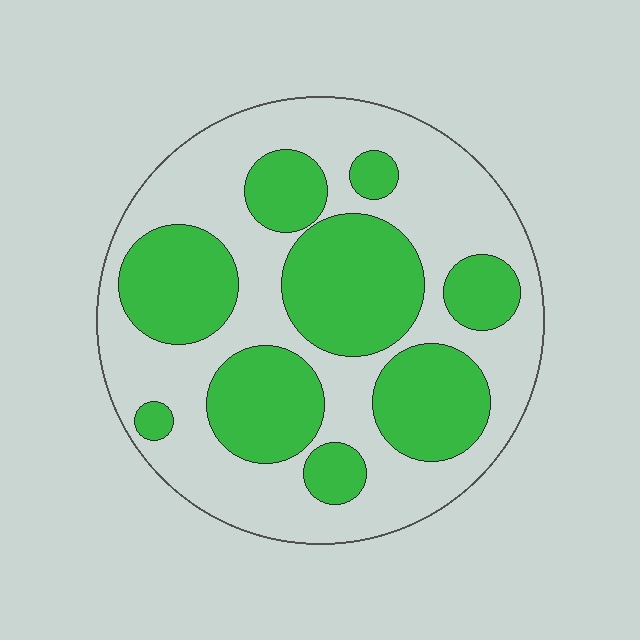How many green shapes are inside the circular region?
9.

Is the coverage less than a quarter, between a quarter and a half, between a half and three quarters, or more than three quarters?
Between a quarter and a half.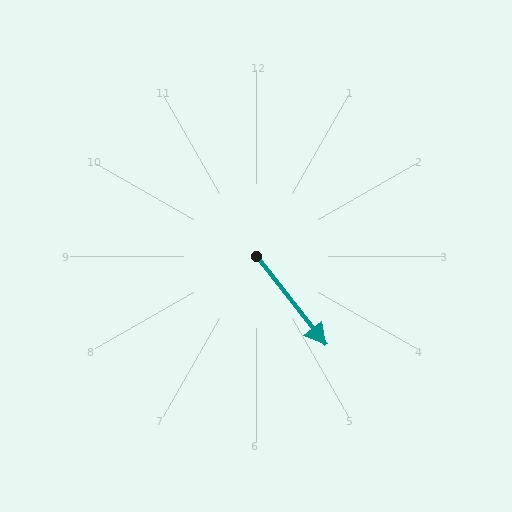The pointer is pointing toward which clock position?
Roughly 5 o'clock.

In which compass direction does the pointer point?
Southeast.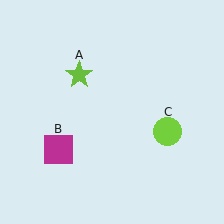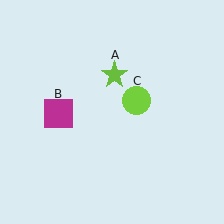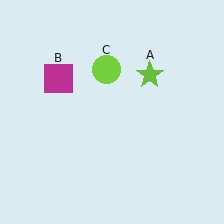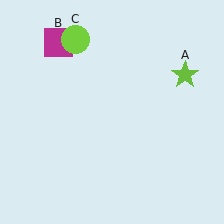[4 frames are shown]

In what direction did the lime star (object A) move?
The lime star (object A) moved right.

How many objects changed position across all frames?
3 objects changed position: lime star (object A), magenta square (object B), lime circle (object C).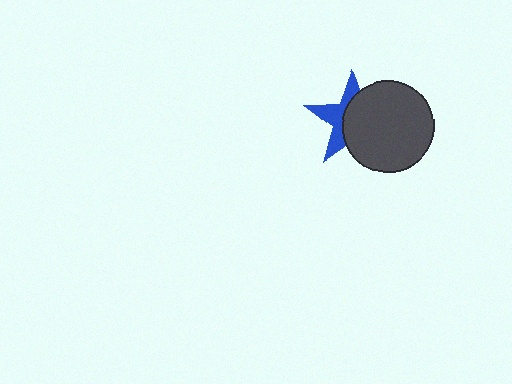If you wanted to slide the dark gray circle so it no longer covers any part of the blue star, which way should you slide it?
Slide it right — that is the most direct way to separate the two shapes.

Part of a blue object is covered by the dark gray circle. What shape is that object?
It is a star.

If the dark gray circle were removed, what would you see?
You would see the complete blue star.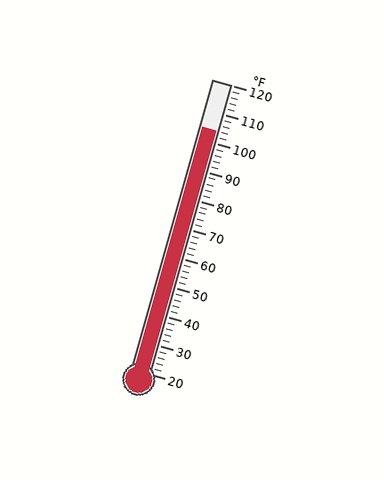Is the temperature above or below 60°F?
The temperature is above 60°F.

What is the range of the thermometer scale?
The thermometer scale ranges from 20°F to 120°F.